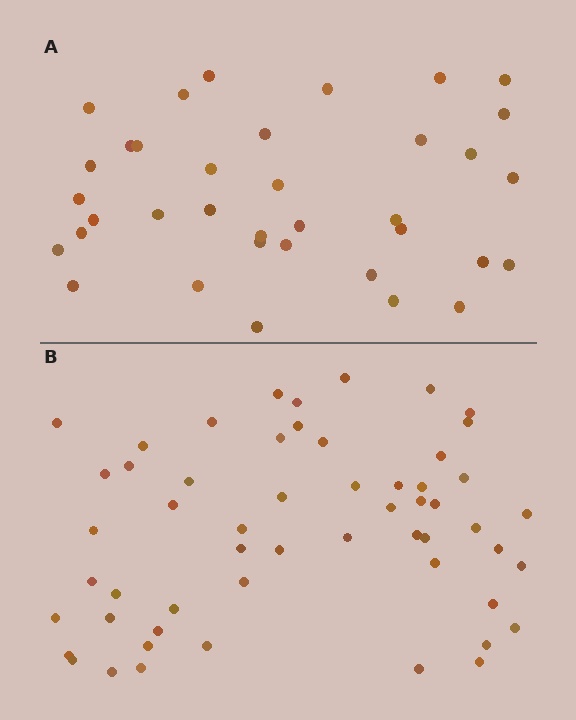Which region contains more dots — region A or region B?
Region B (the bottom region) has more dots.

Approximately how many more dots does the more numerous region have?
Region B has approximately 20 more dots than region A.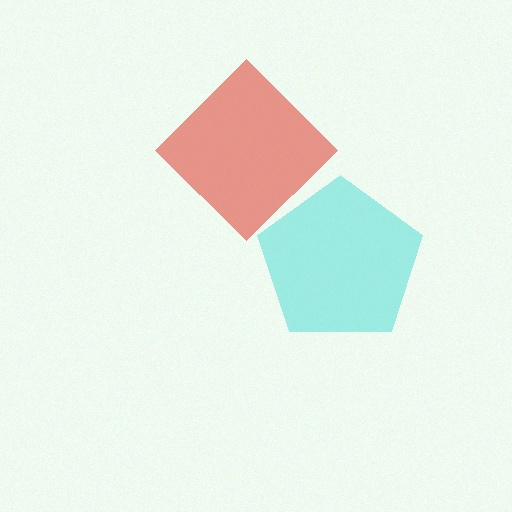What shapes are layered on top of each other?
The layered shapes are: a red diamond, a cyan pentagon.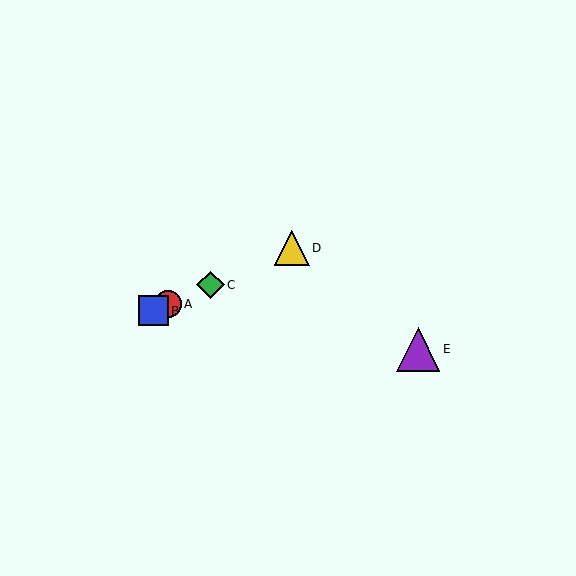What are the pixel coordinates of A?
Object A is at (168, 304).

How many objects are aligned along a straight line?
4 objects (A, B, C, D) are aligned along a straight line.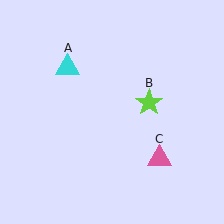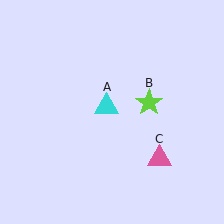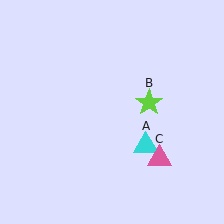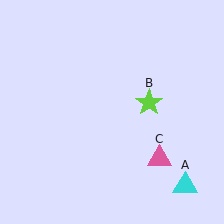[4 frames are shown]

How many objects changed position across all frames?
1 object changed position: cyan triangle (object A).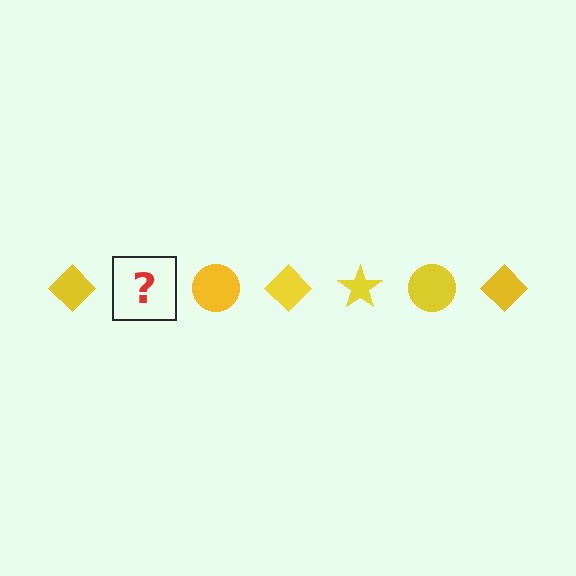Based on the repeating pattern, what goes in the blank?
The blank should be a yellow star.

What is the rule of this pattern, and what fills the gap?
The rule is that the pattern cycles through diamond, star, circle shapes in yellow. The gap should be filled with a yellow star.